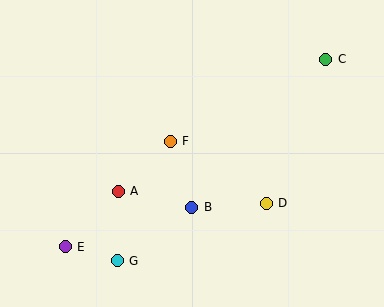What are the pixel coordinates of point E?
Point E is at (65, 247).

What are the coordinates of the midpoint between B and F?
The midpoint between B and F is at (181, 174).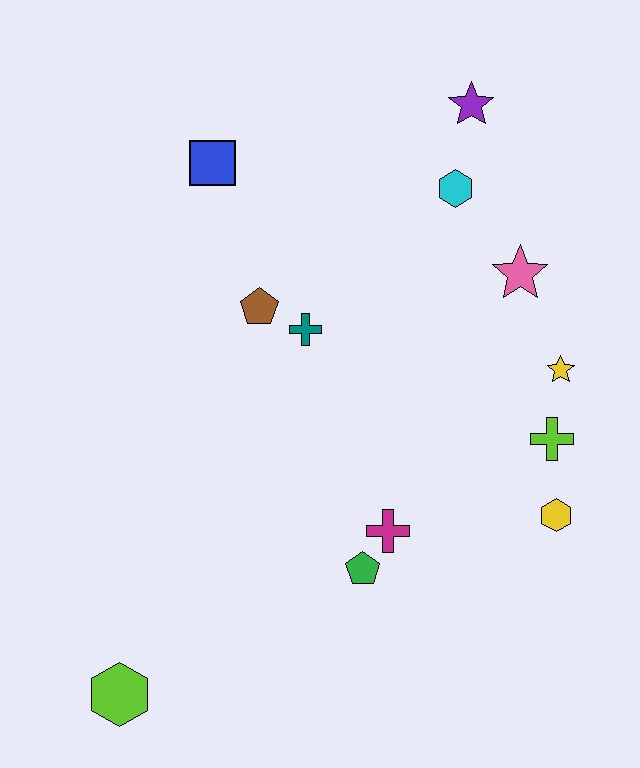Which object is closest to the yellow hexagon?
The lime cross is closest to the yellow hexagon.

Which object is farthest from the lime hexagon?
The purple star is farthest from the lime hexagon.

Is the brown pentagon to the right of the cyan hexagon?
No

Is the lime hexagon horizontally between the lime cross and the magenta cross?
No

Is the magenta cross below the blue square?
Yes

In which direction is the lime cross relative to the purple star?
The lime cross is below the purple star.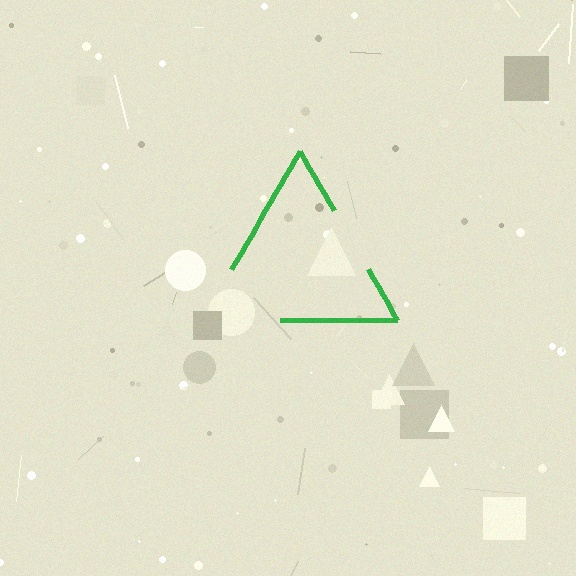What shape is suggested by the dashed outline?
The dashed outline suggests a triangle.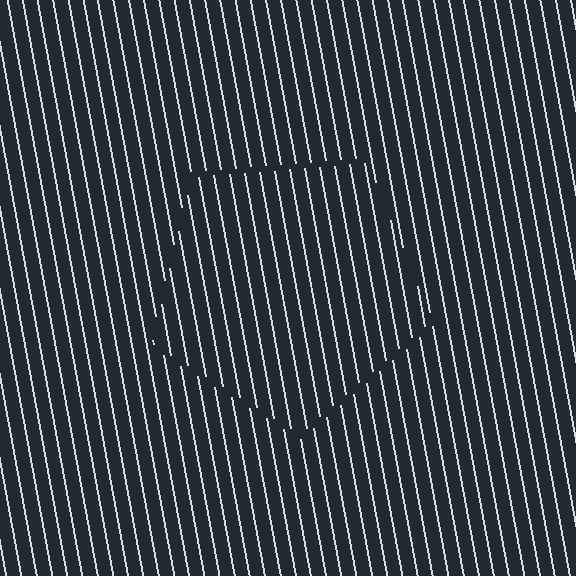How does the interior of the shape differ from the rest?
The interior of the shape contains the same grating, shifted by half a period — the contour is defined by the phase discontinuity where line-ends from the inner and outer gratings abut.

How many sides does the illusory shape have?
5 sides — the line-ends trace a pentagon.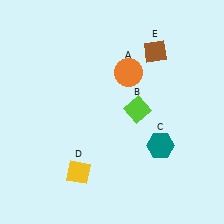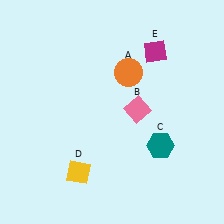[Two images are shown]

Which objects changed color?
B changed from lime to pink. E changed from brown to magenta.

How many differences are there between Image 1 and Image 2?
There are 2 differences between the two images.